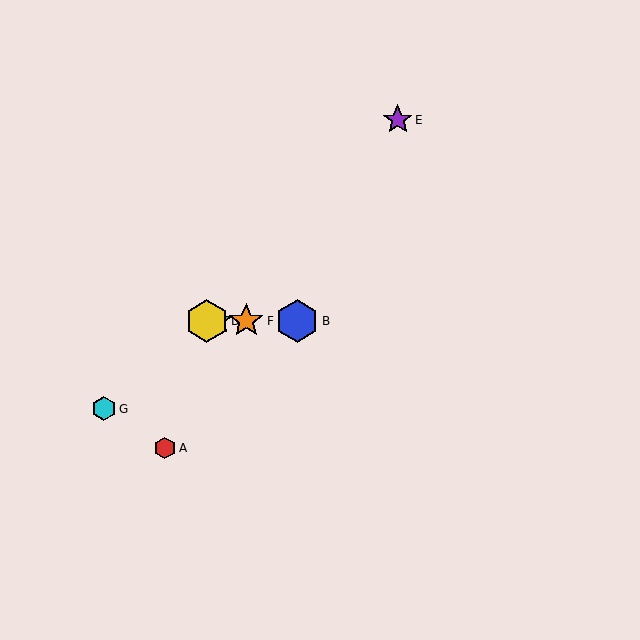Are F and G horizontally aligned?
No, F is at y≈321 and G is at y≈409.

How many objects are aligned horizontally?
4 objects (B, C, D, F) are aligned horizontally.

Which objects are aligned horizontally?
Objects B, C, D, F are aligned horizontally.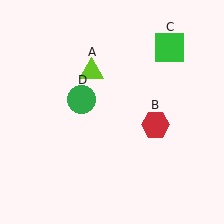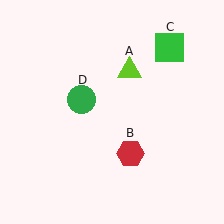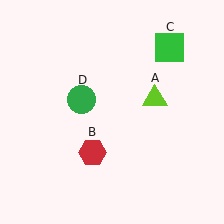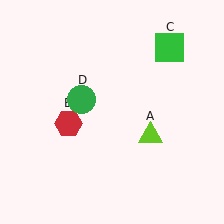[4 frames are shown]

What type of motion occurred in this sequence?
The lime triangle (object A), red hexagon (object B) rotated clockwise around the center of the scene.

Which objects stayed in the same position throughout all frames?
Green square (object C) and green circle (object D) remained stationary.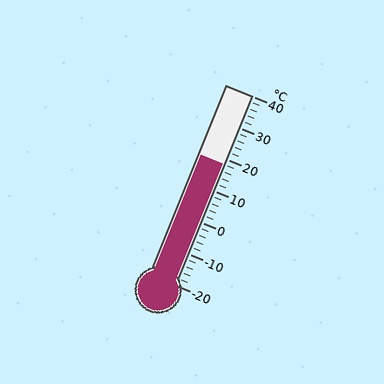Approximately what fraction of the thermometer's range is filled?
The thermometer is filled to approximately 65% of its range.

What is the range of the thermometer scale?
The thermometer scale ranges from -20°C to 40°C.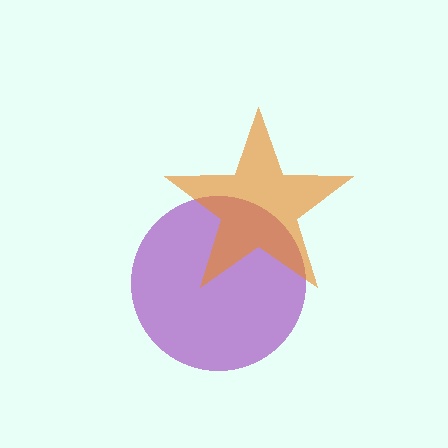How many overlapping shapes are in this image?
There are 2 overlapping shapes in the image.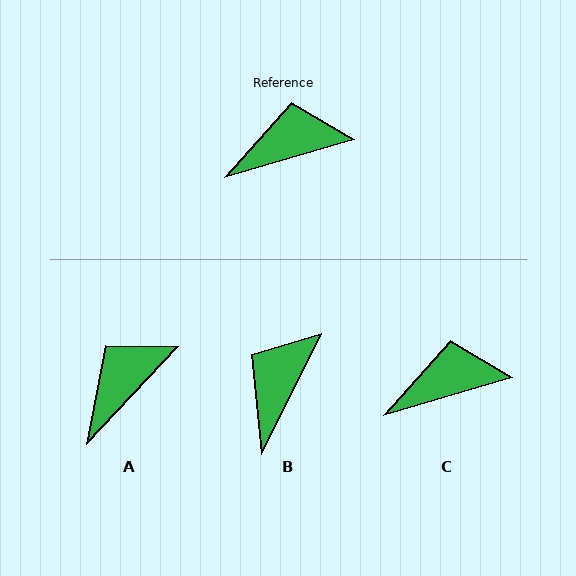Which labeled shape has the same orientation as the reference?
C.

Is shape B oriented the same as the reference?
No, it is off by about 47 degrees.